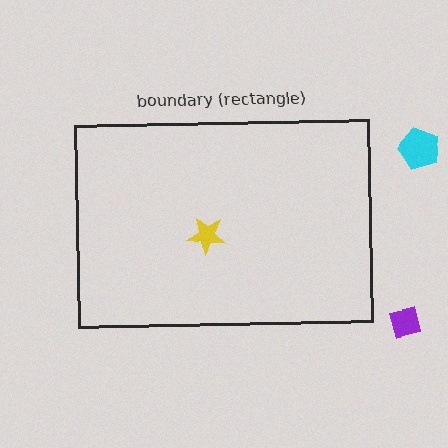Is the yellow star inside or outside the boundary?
Inside.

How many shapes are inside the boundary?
1 inside, 2 outside.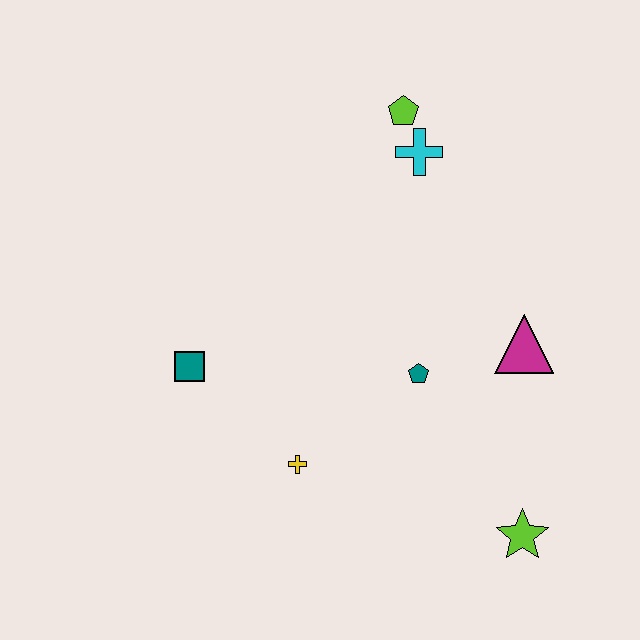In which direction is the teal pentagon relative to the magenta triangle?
The teal pentagon is to the left of the magenta triangle.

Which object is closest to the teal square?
The yellow cross is closest to the teal square.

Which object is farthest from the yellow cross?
The lime pentagon is farthest from the yellow cross.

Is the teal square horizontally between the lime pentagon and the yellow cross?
No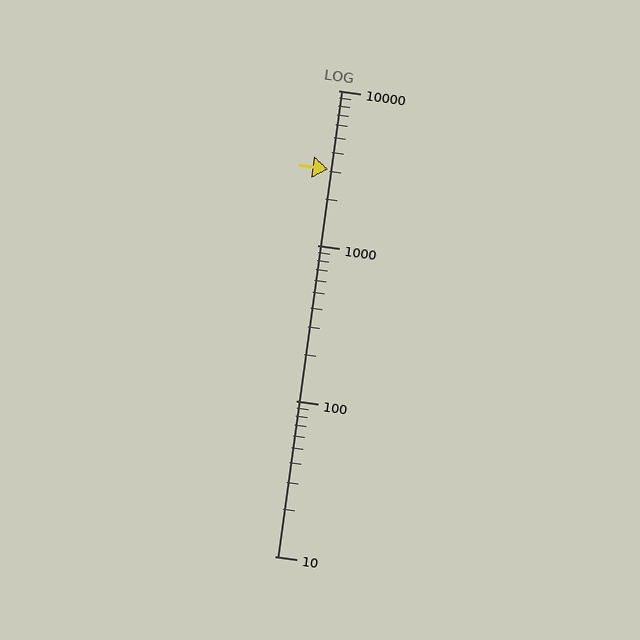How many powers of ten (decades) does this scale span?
The scale spans 3 decades, from 10 to 10000.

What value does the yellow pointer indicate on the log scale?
The pointer indicates approximately 3100.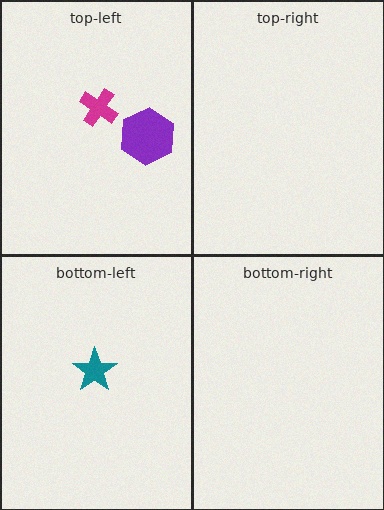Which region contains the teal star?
The bottom-left region.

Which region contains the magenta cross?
The top-left region.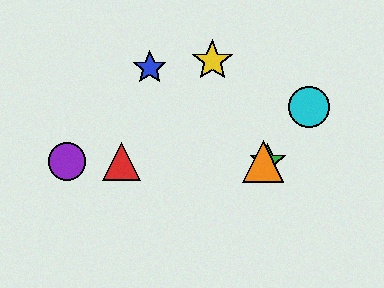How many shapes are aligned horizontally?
4 shapes (the red triangle, the green star, the purple circle, the orange triangle) are aligned horizontally.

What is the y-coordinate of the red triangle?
The red triangle is at y≈162.